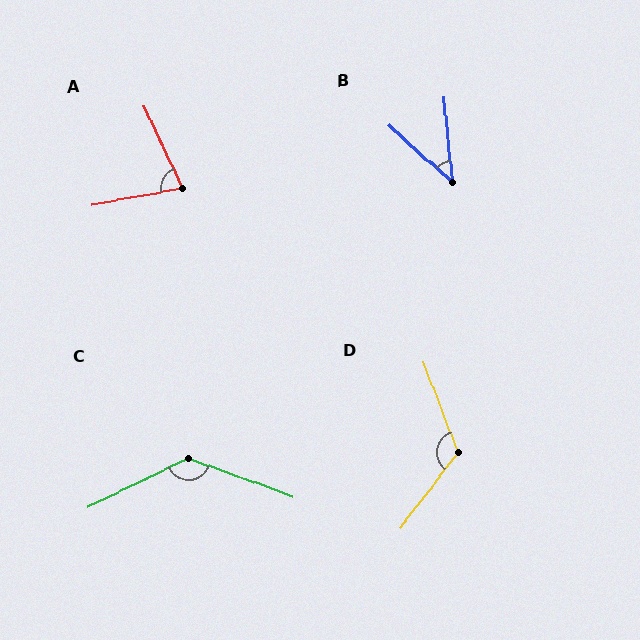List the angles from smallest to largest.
B (42°), A (75°), D (122°), C (134°).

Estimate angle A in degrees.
Approximately 75 degrees.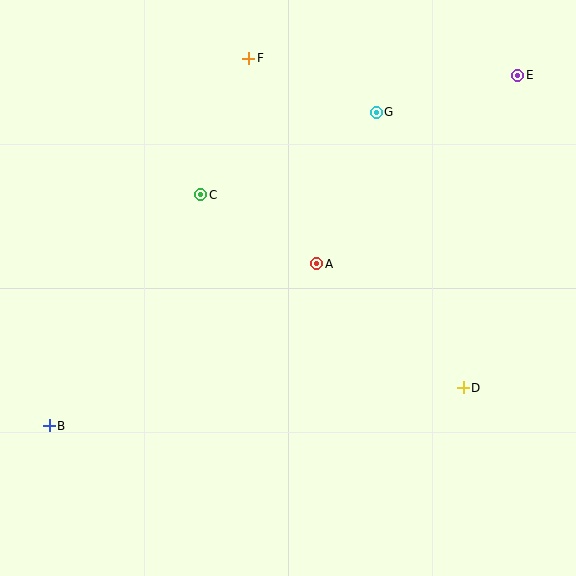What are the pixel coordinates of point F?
Point F is at (249, 58).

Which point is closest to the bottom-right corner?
Point D is closest to the bottom-right corner.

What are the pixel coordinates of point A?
Point A is at (317, 264).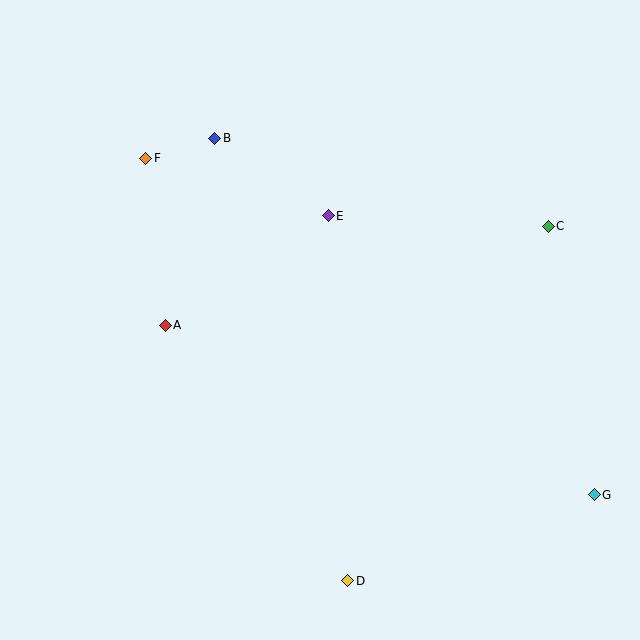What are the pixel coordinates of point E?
Point E is at (328, 216).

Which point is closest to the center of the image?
Point E at (328, 216) is closest to the center.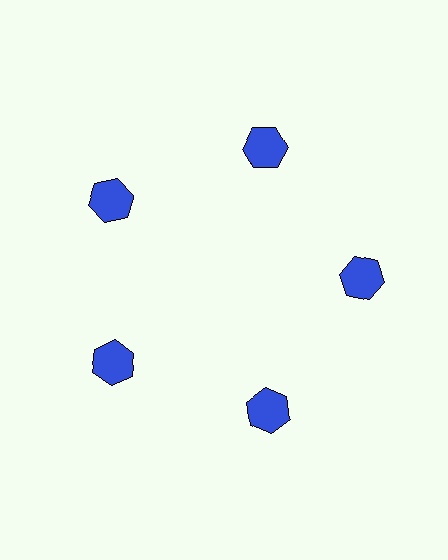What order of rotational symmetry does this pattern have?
This pattern has 5-fold rotational symmetry.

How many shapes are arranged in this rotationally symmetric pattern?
There are 5 shapes, arranged in 5 groups of 1.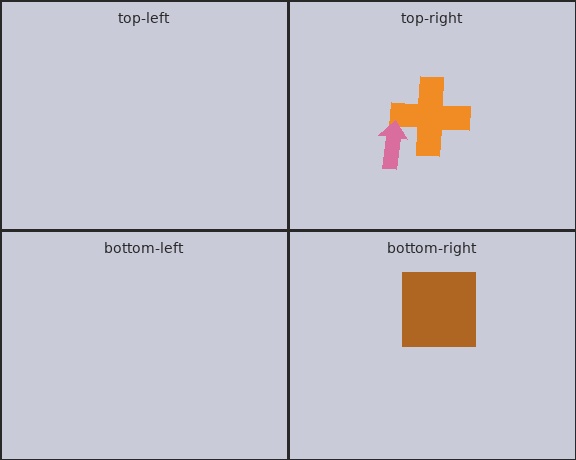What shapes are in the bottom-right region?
The brown square.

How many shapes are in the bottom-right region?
1.